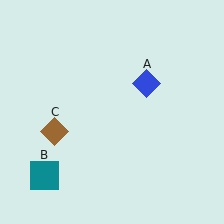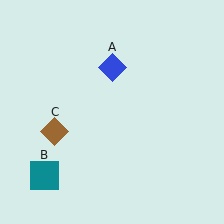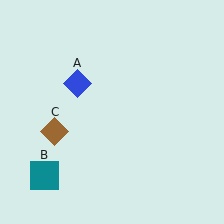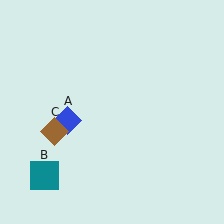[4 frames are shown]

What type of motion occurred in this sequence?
The blue diamond (object A) rotated counterclockwise around the center of the scene.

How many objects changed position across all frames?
1 object changed position: blue diamond (object A).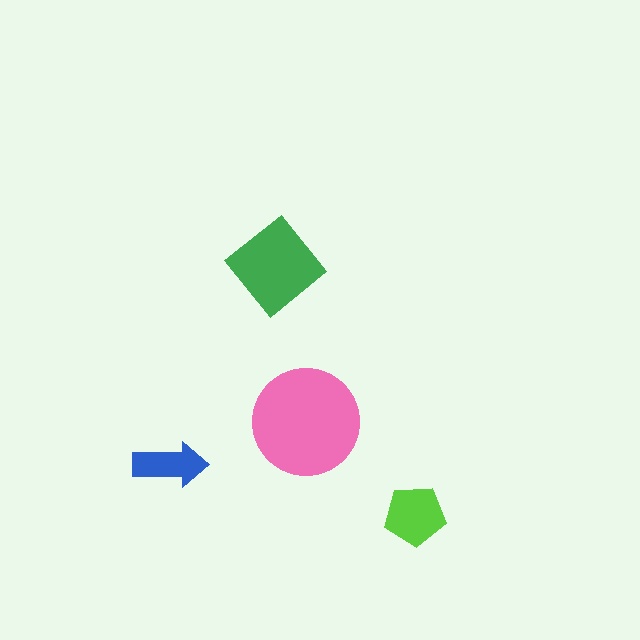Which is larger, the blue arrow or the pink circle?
The pink circle.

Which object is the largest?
The pink circle.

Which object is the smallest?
The blue arrow.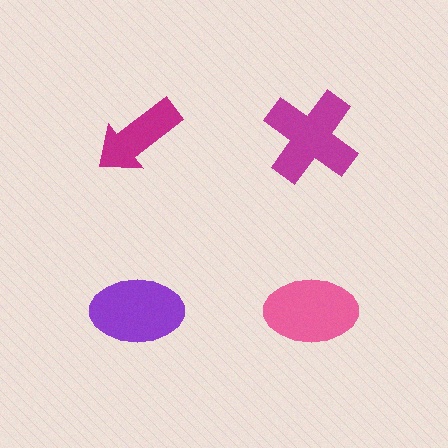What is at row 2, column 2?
A pink ellipse.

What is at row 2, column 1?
A purple ellipse.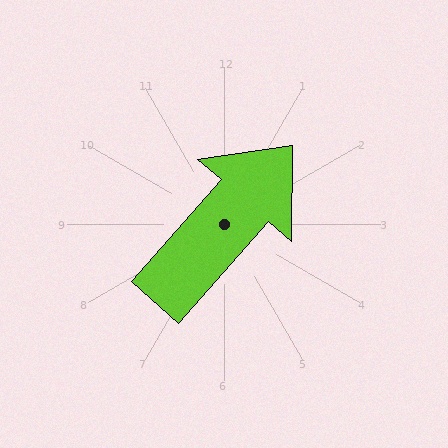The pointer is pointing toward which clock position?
Roughly 1 o'clock.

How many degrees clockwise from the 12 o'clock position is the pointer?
Approximately 41 degrees.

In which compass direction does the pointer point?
Northeast.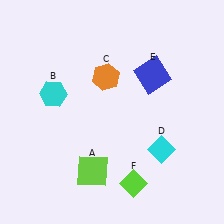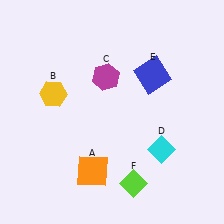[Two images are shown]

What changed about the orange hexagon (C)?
In Image 1, C is orange. In Image 2, it changed to magenta.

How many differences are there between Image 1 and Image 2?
There are 3 differences between the two images.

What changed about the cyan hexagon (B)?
In Image 1, B is cyan. In Image 2, it changed to yellow.